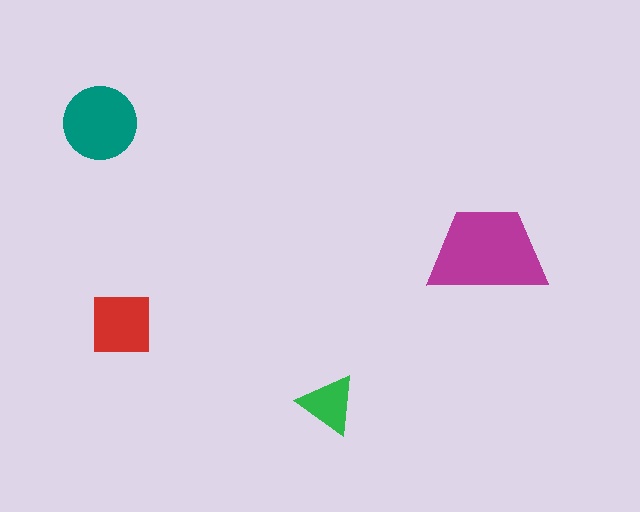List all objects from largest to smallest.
The magenta trapezoid, the teal circle, the red square, the green triangle.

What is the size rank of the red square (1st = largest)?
3rd.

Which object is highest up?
The teal circle is topmost.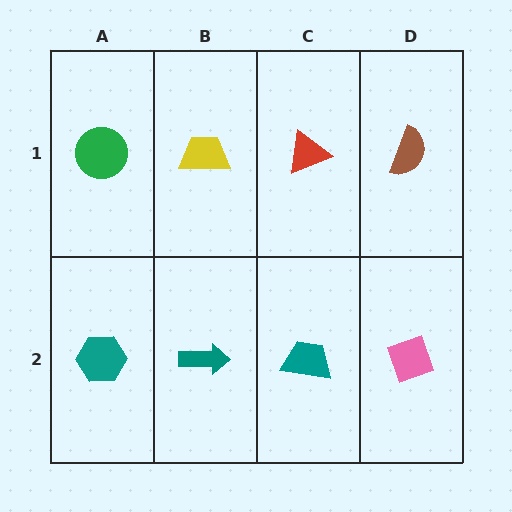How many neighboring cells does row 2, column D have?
2.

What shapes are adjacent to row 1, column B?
A teal arrow (row 2, column B), a green circle (row 1, column A), a red triangle (row 1, column C).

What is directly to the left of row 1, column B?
A green circle.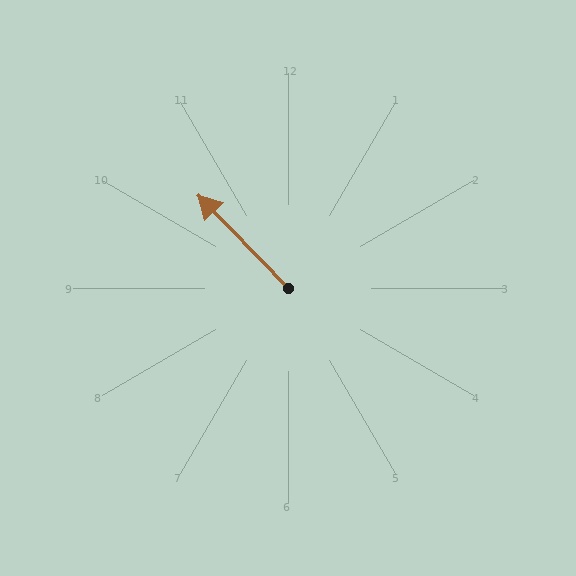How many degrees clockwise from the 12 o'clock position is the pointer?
Approximately 316 degrees.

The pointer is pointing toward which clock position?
Roughly 11 o'clock.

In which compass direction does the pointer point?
Northwest.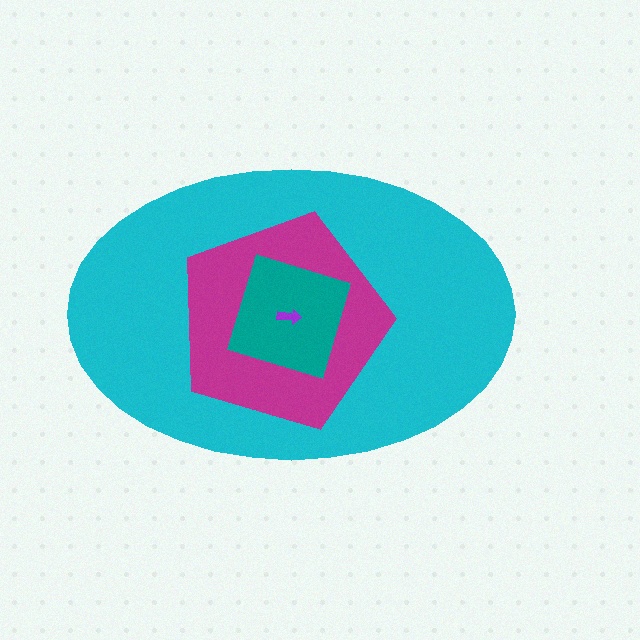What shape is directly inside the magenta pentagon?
The teal square.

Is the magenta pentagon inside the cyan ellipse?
Yes.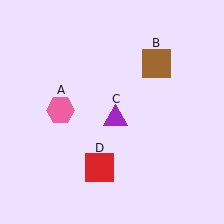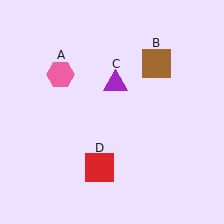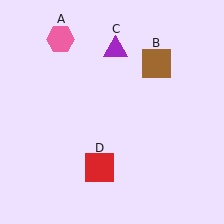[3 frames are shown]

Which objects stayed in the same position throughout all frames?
Brown square (object B) and red square (object D) remained stationary.